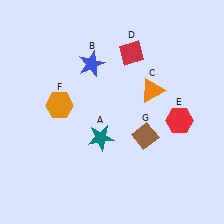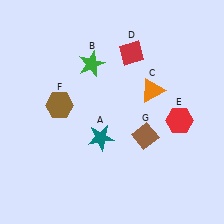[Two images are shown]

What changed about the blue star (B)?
In Image 1, B is blue. In Image 2, it changed to green.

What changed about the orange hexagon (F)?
In Image 1, F is orange. In Image 2, it changed to brown.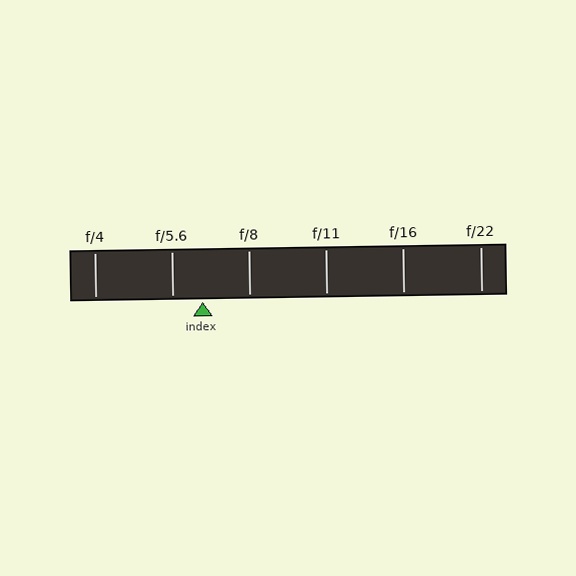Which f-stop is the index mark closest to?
The index mark is closest to f/5.6.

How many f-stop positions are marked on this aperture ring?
There are 6 f-stop positions marked.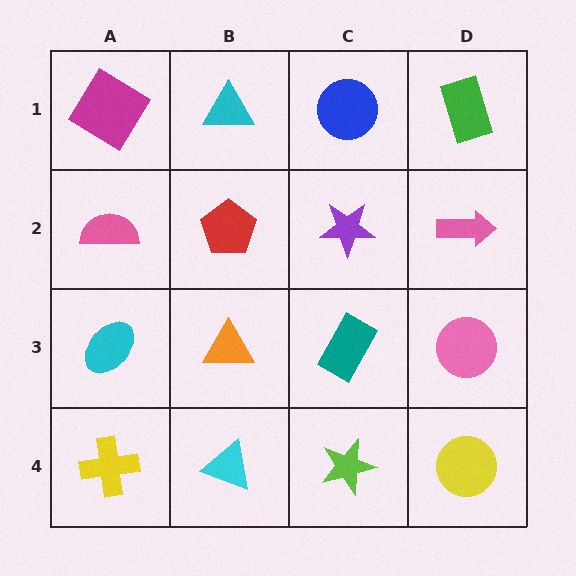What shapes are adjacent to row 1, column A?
A pink semicircle (row 2, column A), a cyan triangle (row 1, column B).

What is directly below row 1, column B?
A red pentagon.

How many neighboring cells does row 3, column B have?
4.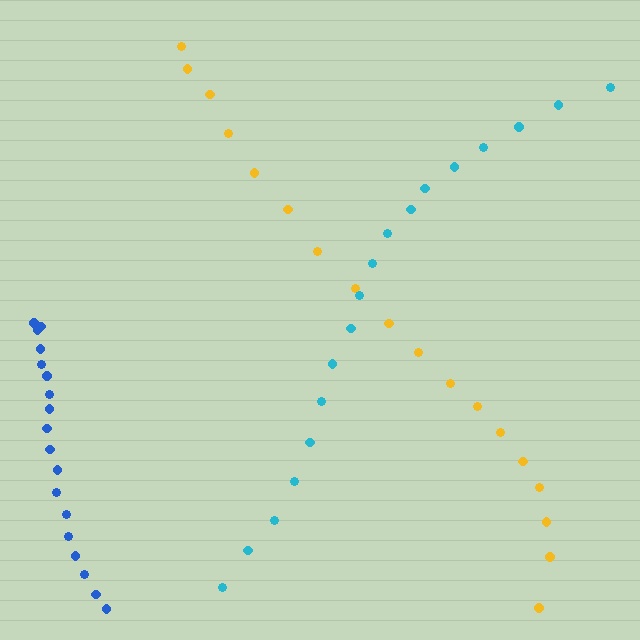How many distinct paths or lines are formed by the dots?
There are 3 distinct paths.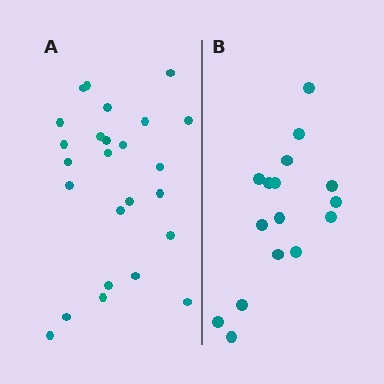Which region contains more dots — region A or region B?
Region A (the left region) has more dots.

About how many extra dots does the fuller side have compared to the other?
Region A has roughly 8 or so more dots than region B.